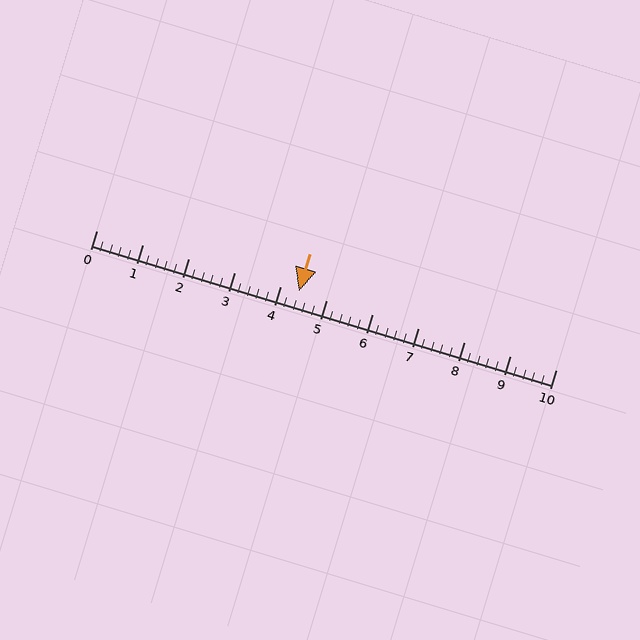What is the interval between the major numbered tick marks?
The major tick marks are spaced 1 units apart.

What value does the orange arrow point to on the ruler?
The orange arrow points to approximately 4.4.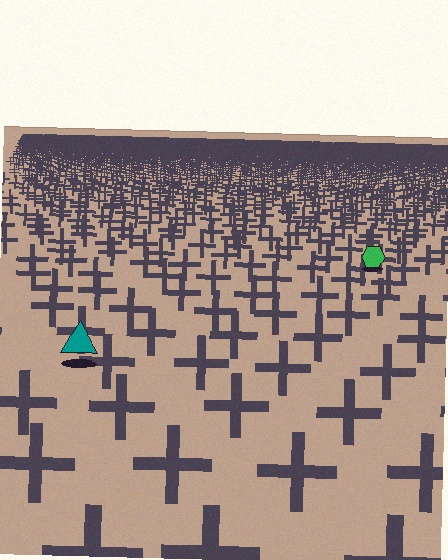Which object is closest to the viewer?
The teal triangle is closest. The texture marks near it are larger and more spread out.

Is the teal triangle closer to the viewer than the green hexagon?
Yes. The teal triangle is closer — you can tell from the texture gradient: the ground texture is coarser near it.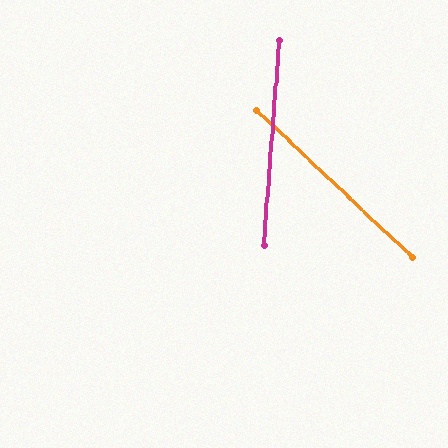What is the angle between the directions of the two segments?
Approximately 51 degrees.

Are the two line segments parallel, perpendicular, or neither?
Neither parallel nor perpendicular — they differ by about 51°.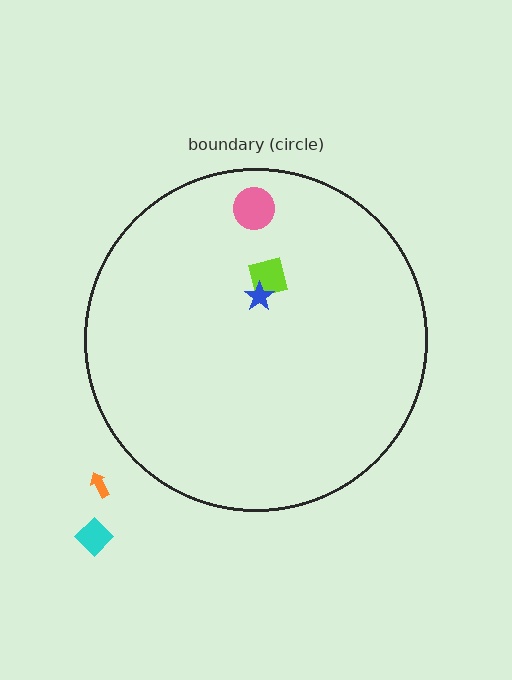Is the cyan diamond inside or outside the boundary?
Outside.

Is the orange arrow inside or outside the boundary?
Outside.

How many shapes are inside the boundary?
3 inside, 2 outside.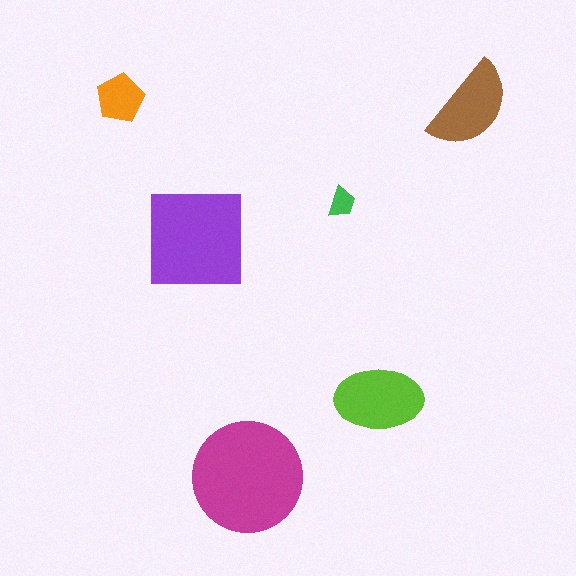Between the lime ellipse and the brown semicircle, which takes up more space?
The lime ellipse.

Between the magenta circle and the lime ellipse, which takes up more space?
The magenta circle.